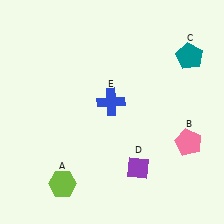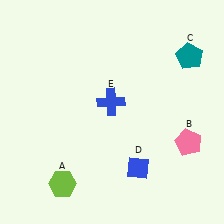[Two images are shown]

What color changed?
The diamond (D) changed from purple in Image 1 to blue in Image 2.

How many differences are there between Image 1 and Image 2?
There is 1 difference between the two images.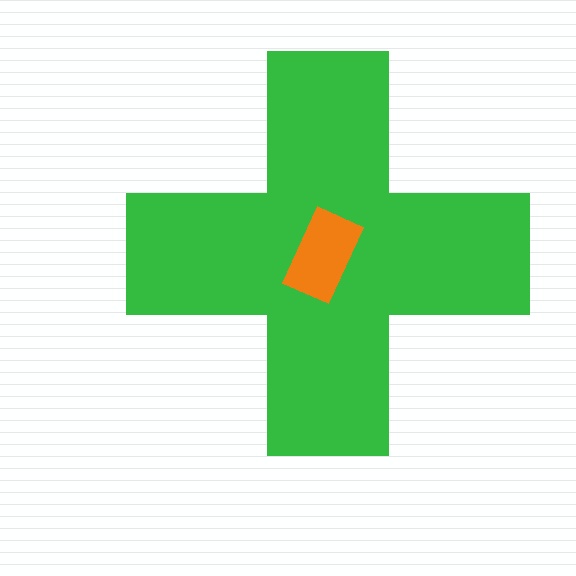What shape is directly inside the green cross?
The orange rectangle.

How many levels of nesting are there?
2.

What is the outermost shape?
The green cross.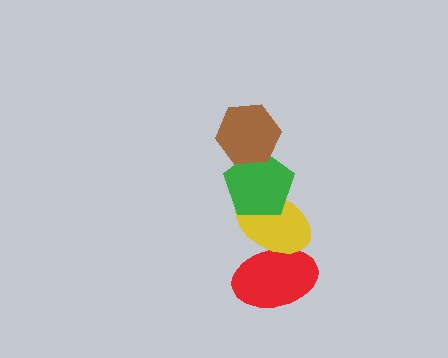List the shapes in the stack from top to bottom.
From top to bottom: the brown hexagon, the green pentagon, the yellow ellipse, the red ellipse.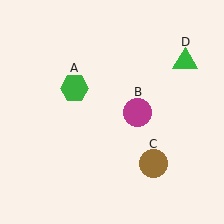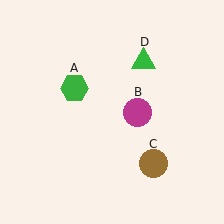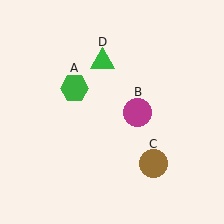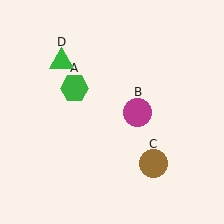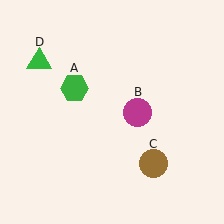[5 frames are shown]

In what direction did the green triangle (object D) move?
The green triangle (object D) moved left.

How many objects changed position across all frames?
1 object changed position: green triangle (object D).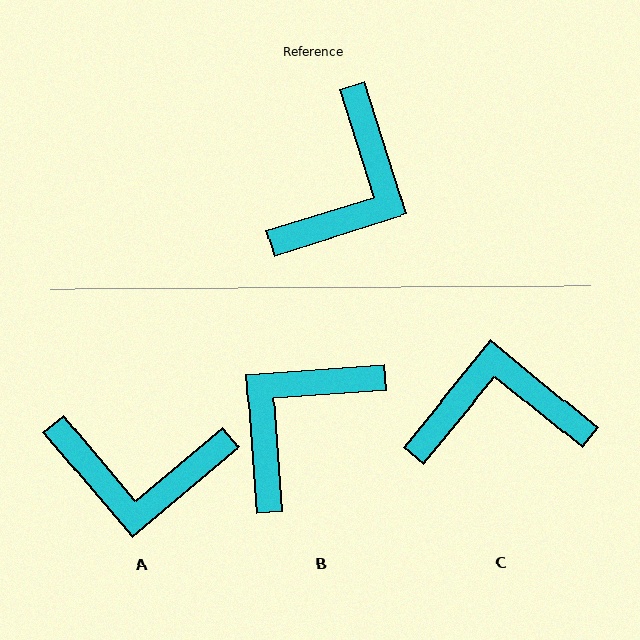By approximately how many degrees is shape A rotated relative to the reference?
Approximately 67 degrees clockwise.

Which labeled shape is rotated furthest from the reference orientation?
B, about 167 degrees away.